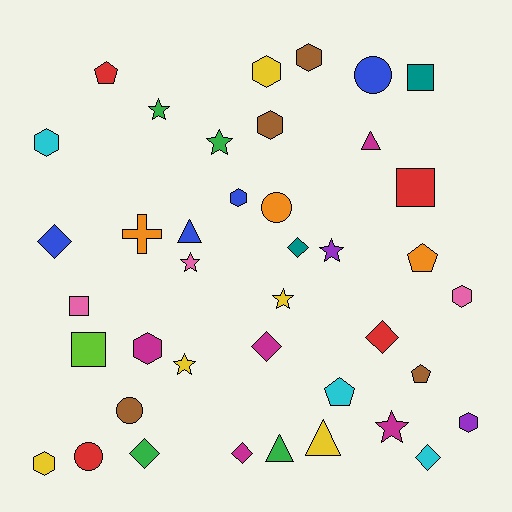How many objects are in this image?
There are 40 objects.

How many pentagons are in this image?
There are 4 pentagons.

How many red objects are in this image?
There are 4 red objects.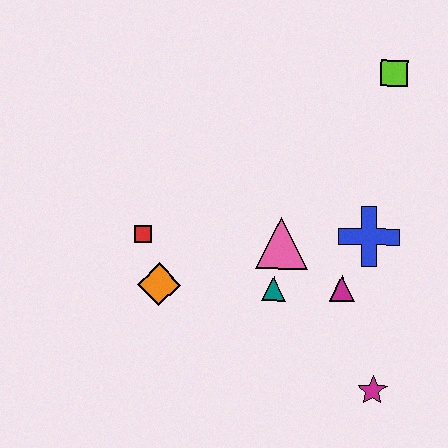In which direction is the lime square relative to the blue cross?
The lime square is above the blue cross.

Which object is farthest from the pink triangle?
The lime square is farthest from the pink triangle.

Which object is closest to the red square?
The orange diamond is closest to the red square.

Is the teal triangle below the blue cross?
Yes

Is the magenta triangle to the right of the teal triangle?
Yes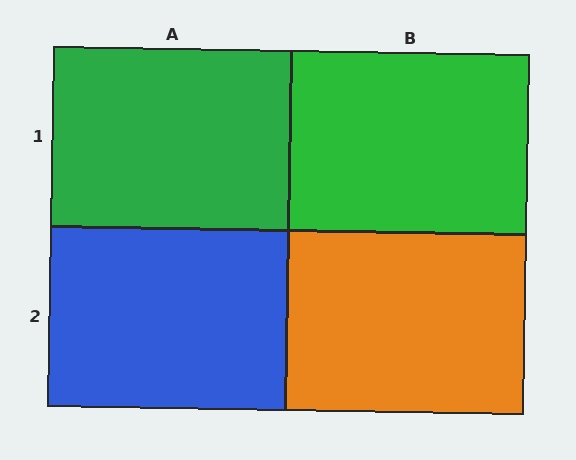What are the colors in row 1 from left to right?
Green, green.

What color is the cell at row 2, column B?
Orange.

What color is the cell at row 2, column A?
Blue.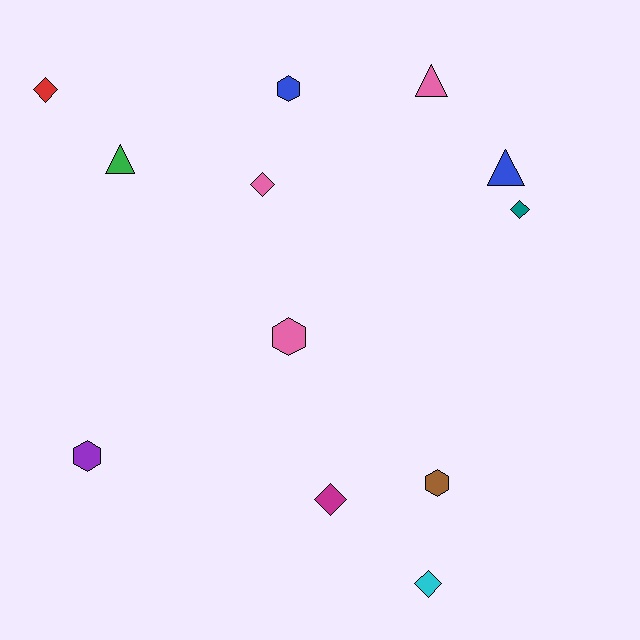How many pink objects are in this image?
There are 3 pink objects.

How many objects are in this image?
There are 12 objects.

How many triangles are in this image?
There are 3 triangles.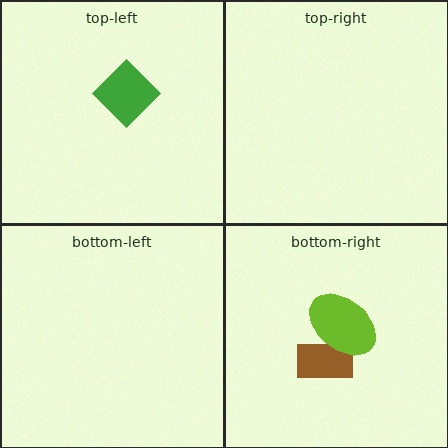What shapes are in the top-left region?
The green diamond.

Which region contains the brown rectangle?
The bottom-right region.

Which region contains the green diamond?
The top-left region.